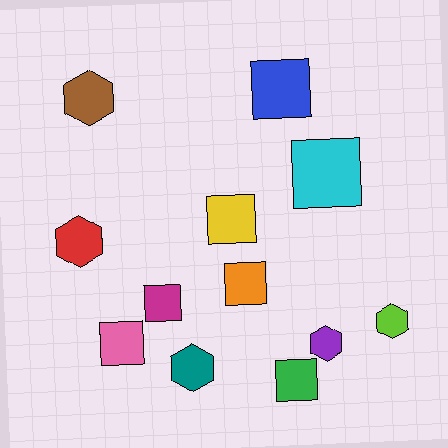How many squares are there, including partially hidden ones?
There are 7 squares.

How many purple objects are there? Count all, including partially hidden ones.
There is 1 purple object.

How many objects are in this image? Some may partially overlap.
There are 12 objects.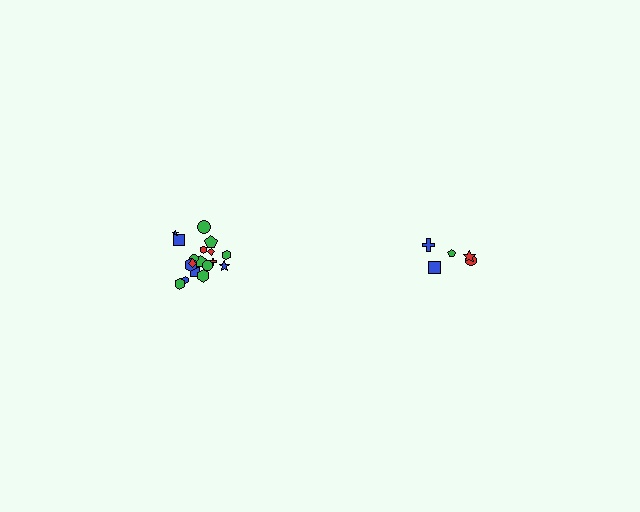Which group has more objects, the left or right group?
The left group.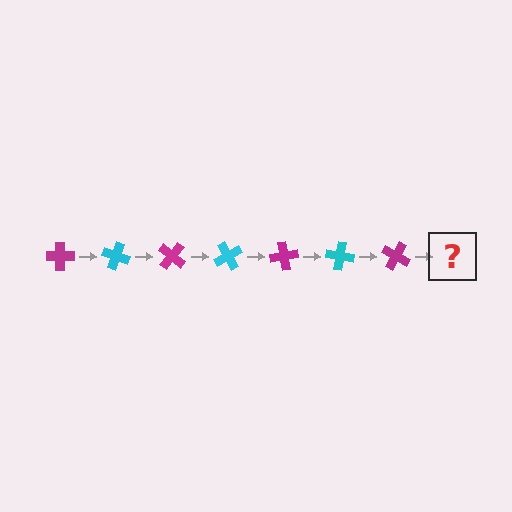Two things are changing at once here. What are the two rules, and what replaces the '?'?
The two rules are that it rotates 20 degrees each step and the color cycles through magenta and cyan. The '?' should be a cyan cross, rotated 140 degrees from the start.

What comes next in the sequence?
The next element should be a cyan cross, rotated 140 degrees from the start.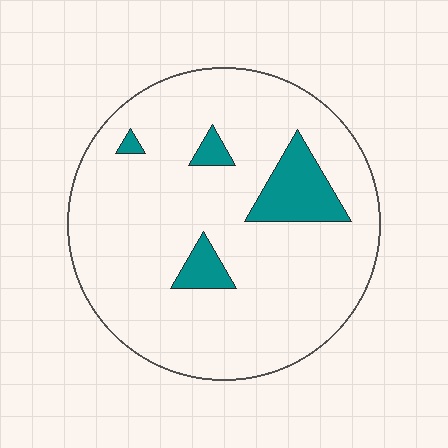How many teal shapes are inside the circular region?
4.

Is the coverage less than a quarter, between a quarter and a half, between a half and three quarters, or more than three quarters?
Less than a quarter.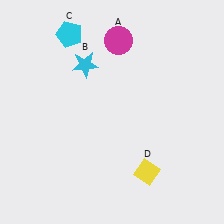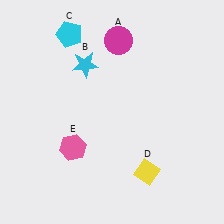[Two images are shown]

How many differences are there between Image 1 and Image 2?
There is 1 difference between the two images.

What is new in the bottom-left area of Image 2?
A pink hexagon (E) was added in the bottom-left area of Image 2.